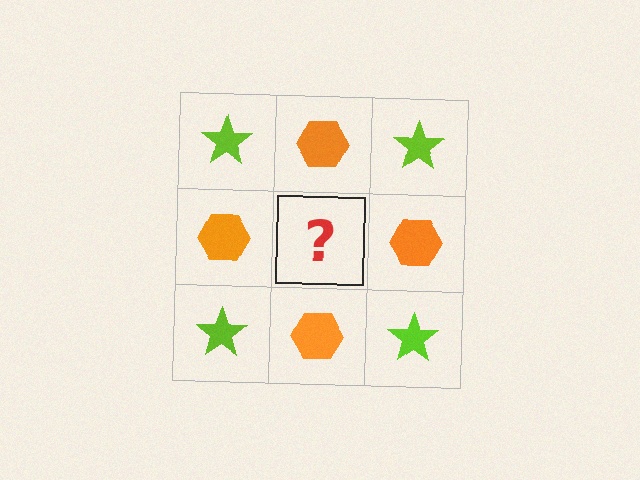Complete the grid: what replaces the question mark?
The question mark should be replaced with a lime star.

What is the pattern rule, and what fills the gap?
The rule is that it alternates lime star and orange hexagon in a checkerboard pattern. The gap should be filled with a lime star.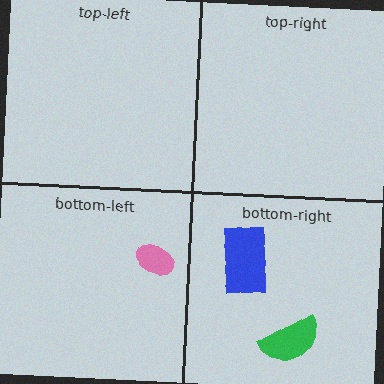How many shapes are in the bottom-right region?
2.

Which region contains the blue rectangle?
The bottom-right region.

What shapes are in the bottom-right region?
The blue rectangle, the green semicircle.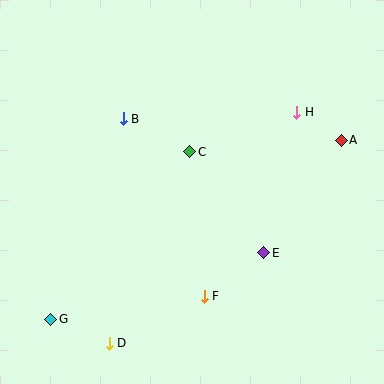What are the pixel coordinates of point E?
Point E is at (264, 253).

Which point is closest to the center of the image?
Point C at (190, 152) is closest to the center.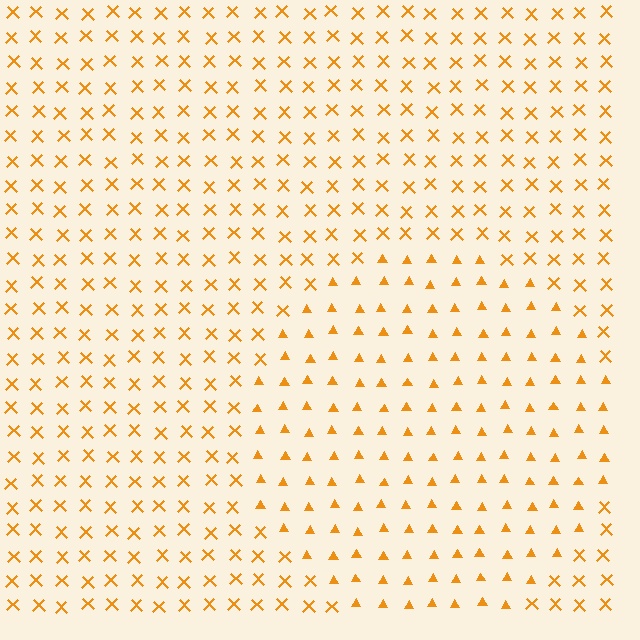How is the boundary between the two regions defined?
The boundary is defined by a change in element shape: triangles inside vs. X marks outside. All elements share the same color and spacing.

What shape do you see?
I see a circle.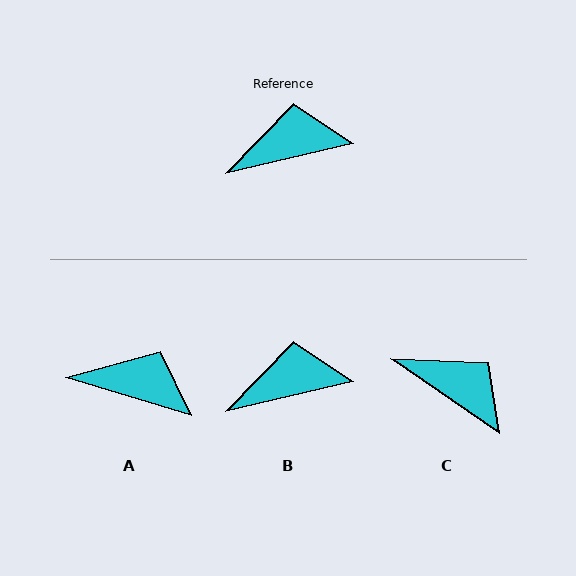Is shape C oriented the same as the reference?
No, it is off by about 48 degrees.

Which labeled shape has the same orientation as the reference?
B.